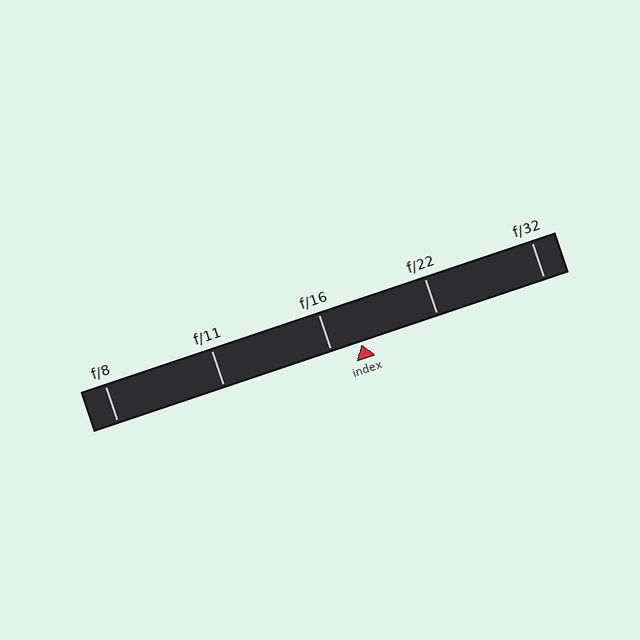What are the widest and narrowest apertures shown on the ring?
The widest aperture shown is f/8 and the narrowest is f/32.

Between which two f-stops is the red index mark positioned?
The index mark is between f/16 and f/22.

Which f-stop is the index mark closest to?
The index mark is closest to f/16.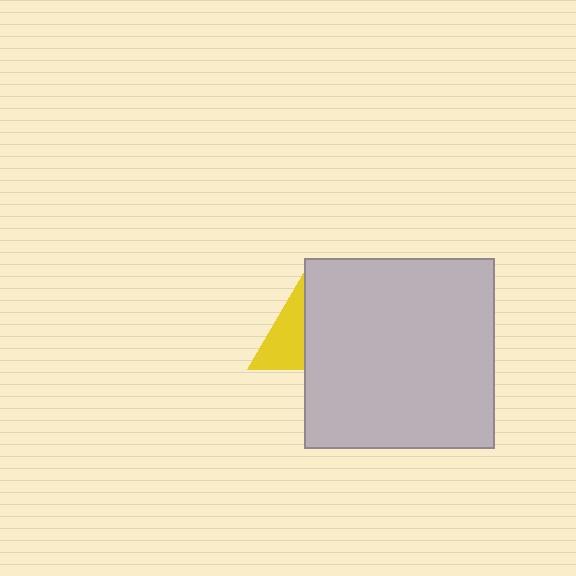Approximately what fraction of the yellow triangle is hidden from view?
Roughly 60% of the yellow triangle is hidden behind the light gray square.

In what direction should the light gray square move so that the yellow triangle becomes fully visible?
The light gray square should move right. That is the shortest direction to clear the overlap and leave the yellow triangle fully visible.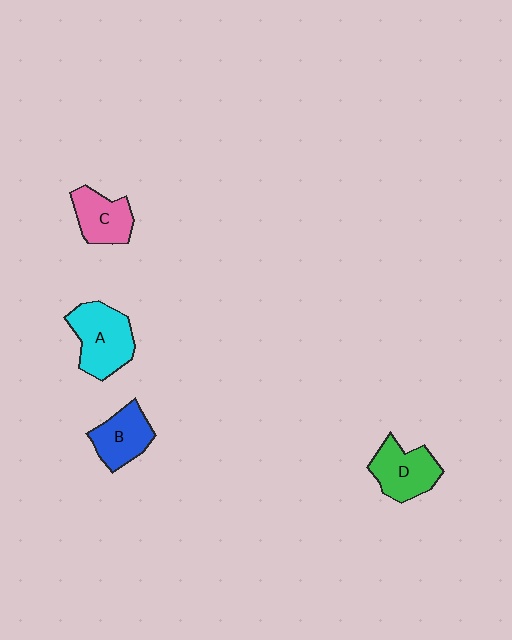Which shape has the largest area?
Shape A (cyan).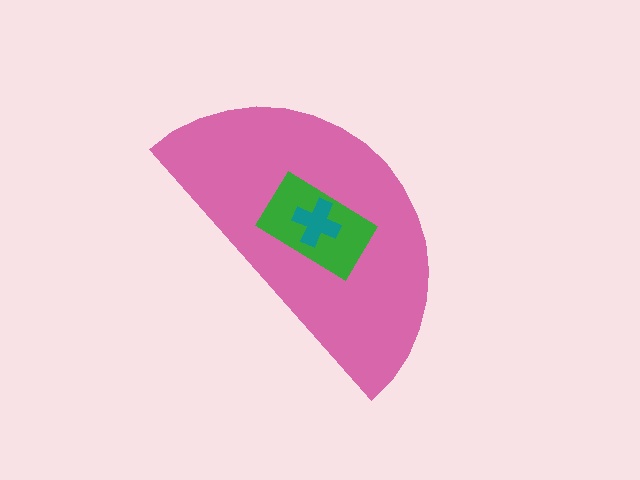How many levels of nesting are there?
3.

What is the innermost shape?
The teal cross.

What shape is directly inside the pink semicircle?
The green rectangle.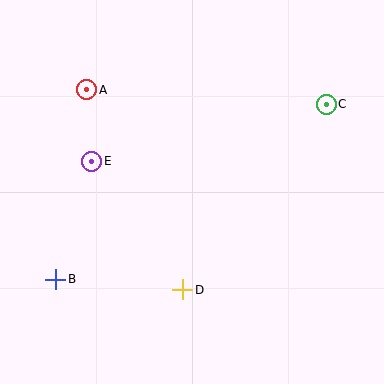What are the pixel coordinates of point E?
Point E is at (92, 161).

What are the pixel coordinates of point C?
Point C is at (326, 104).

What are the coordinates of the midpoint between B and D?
The midpoint between B and D is at (119, 284).